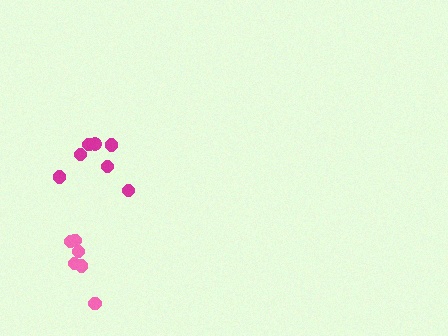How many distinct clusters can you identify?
There are 2 distinct clusters.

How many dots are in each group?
Group 1: 6 dots, Group 2: 7 dots (13 total).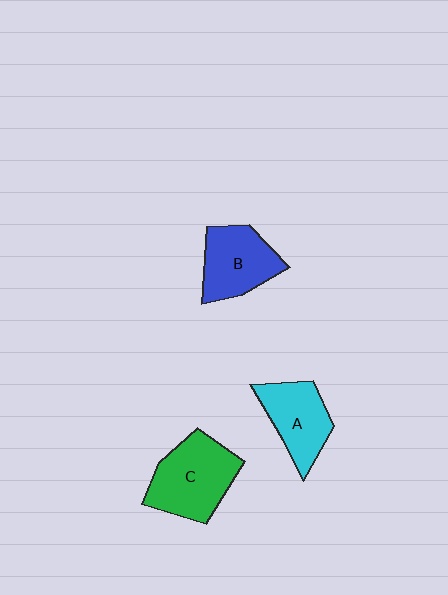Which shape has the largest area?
Shape C (green).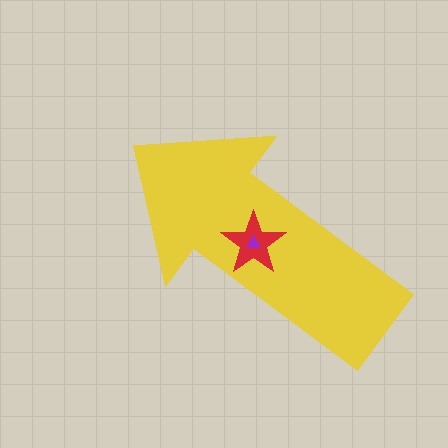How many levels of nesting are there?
3.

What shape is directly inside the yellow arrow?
The red star.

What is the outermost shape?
The yellow arrow.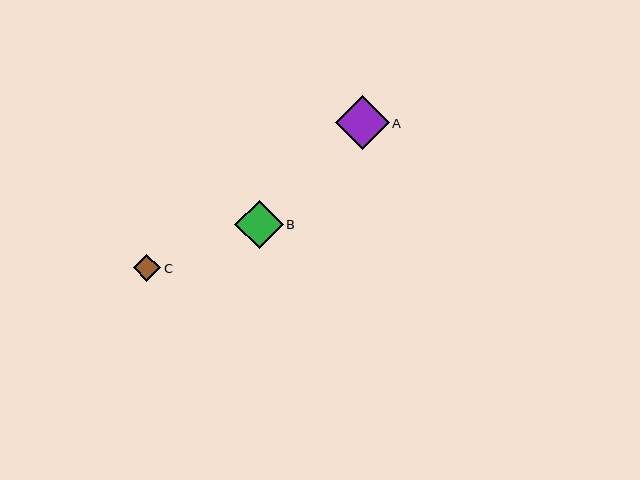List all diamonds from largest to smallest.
From largest to smallest: A, B, C.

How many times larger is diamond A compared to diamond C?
Diamond A is approximately 2.0 times the size of diamond C.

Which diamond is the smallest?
Diamond C is the smallest with a size of approximately 27 pixels.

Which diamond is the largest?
Diamond A is the largest with a size of approximately 53 pixels.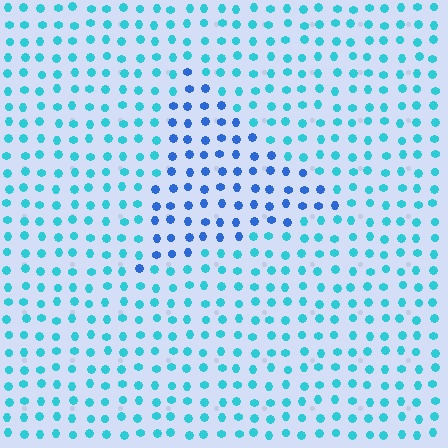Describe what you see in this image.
The image is filled with small cyan elements in a uniform arrangement. A triangle-shaped region is visible where the elements are tinted to a slightly different hue, forming a subtle color boundary.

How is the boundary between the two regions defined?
The boundary is defined purely by a slight shift in hue (about 35 degrees). Spacing, size, and orientation are identical on both sides.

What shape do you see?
I see a triangle.